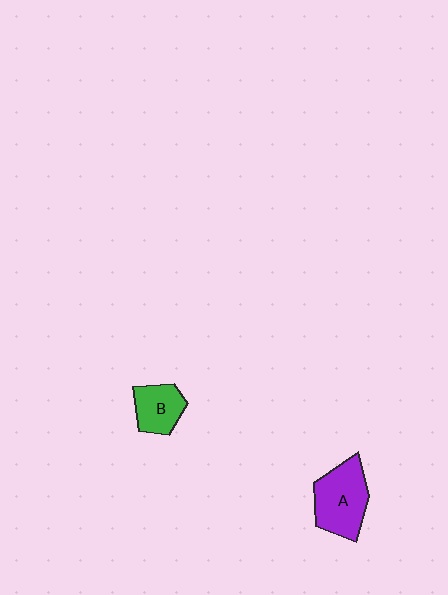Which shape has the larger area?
Shape A (purple).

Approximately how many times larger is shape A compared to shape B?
Approximately 1.6 times.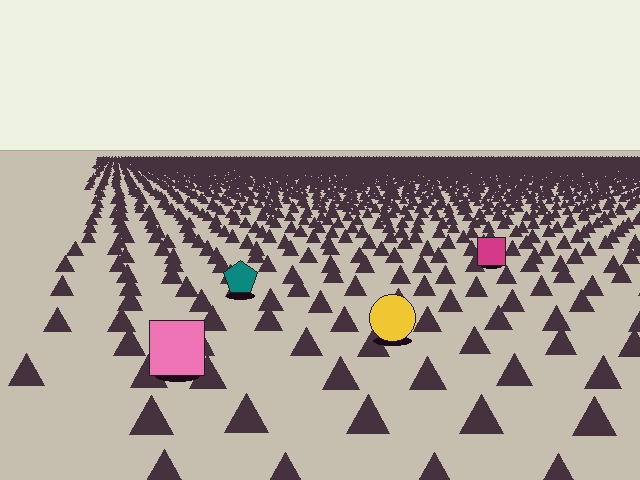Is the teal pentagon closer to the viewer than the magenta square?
Yes. The teal pentagon is closer — you can tell from the texture gradient: the ground texture is coarser near it.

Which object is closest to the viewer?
The pink square is closest. The texture marks near it are larger and more spread out.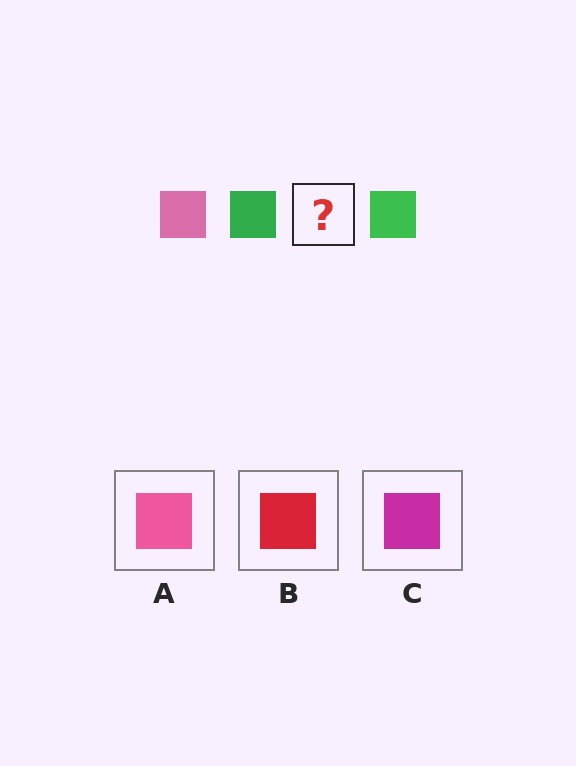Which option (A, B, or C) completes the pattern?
A.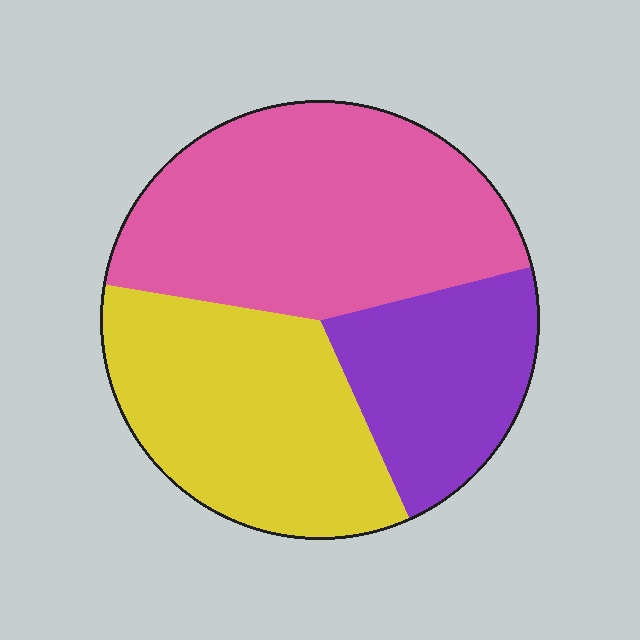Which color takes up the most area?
Pink, at roughly 45%.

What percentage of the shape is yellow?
Yellow takes up about one third (1/3) of the shape.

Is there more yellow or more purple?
Yellow.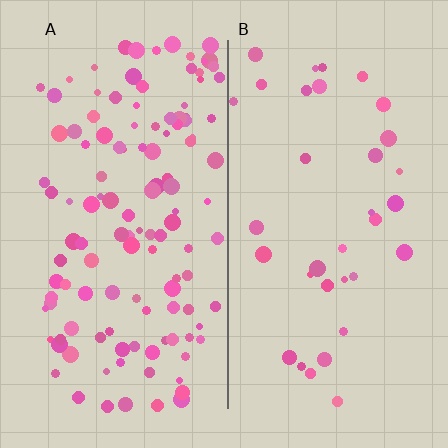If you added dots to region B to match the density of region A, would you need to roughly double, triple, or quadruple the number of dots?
Approximately quadruple.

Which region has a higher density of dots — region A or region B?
A (the left).